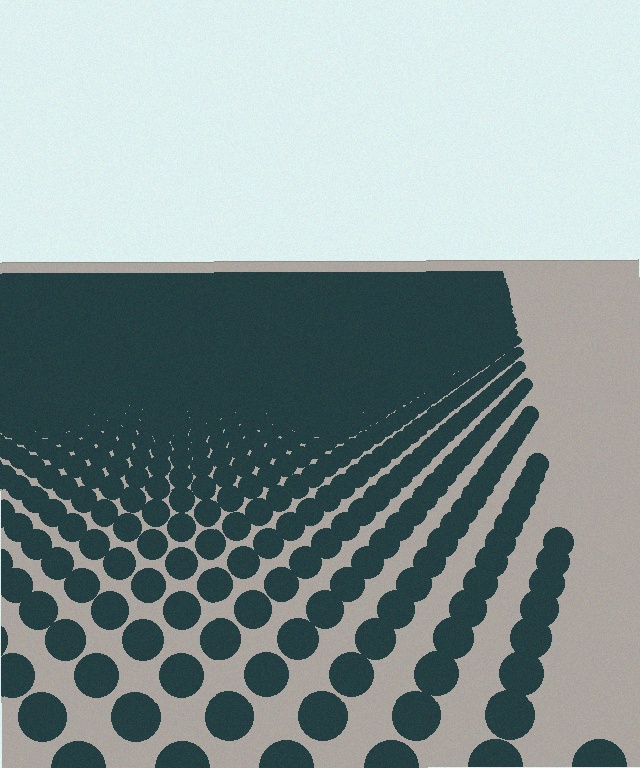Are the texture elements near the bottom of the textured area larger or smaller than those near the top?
Larger. Near the bottom, elements are closer to the viewer and appear at a bigger on-screen size.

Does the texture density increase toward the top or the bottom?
Density increases toward the top.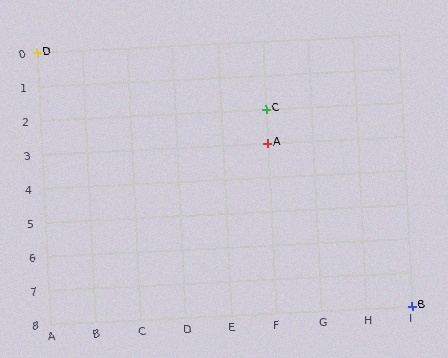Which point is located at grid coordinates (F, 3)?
Point A is at (F, 3).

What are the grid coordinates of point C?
Point C is at grid coordinates (F, 2).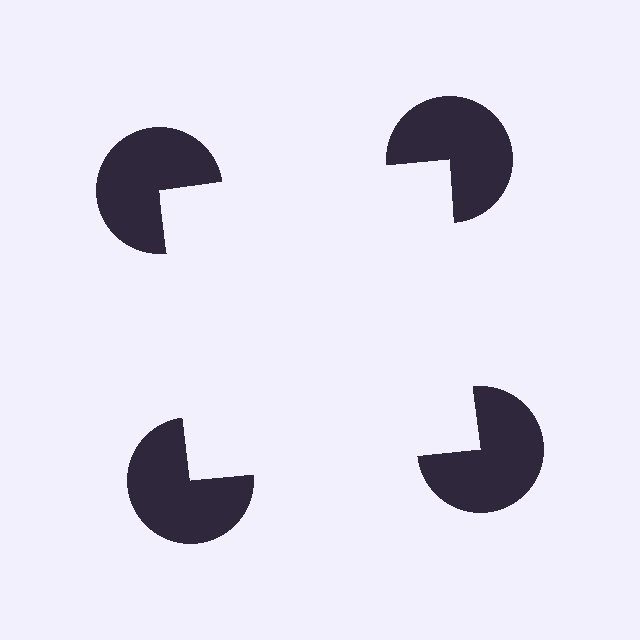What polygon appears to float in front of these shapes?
An illusory square — its edges are inferred from the aligned wedge cuts in the pac-man discs, not physically drawn.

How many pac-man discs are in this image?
There are 4 — one at each vertex of the illusory square.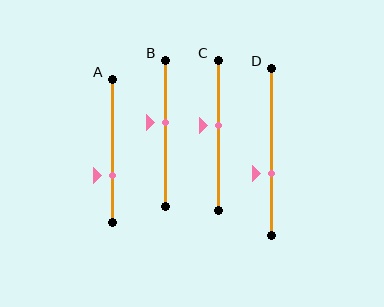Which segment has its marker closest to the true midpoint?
Segment C has its marker closest to the true midpoint.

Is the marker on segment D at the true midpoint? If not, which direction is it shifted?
No, the marker on segment D is shifted downward by about 13% of the segment length.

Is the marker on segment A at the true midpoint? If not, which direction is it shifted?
No, the marker on segment A is shifted downward by about 17% of the segment length.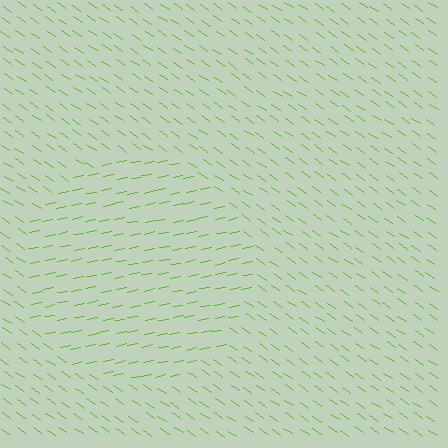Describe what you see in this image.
The image is filled with small lime line segments. A circle region in the image has lines oriented differently from the surrounding lines, creating a visible texture boundary.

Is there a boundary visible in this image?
Yes, there is a texture boundary formed by a change in line orientation.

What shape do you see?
I see a circle.